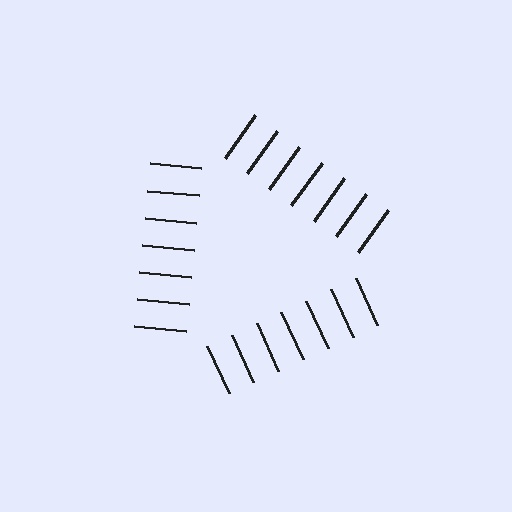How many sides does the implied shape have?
3 sides — the line-ends trace a triangle.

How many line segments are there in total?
21 — 7 along each of the 3 edges.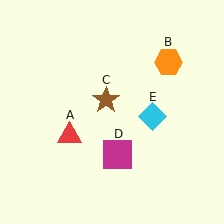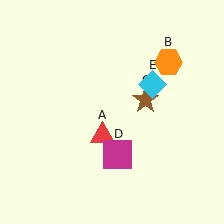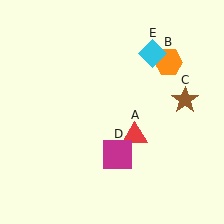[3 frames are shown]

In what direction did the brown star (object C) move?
The brown star (object C) moved right.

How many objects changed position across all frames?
3 objects changed position: red triangle (object A), brown star (object C), cyan diamond (object E).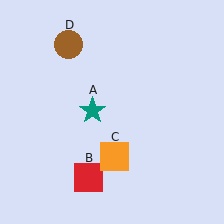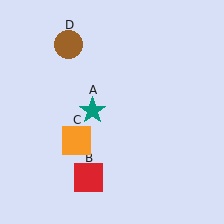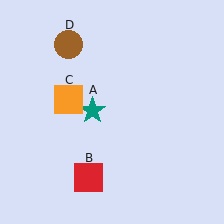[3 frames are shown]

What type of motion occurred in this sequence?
The orange square (object C) rotated clockwise around the center of the scene.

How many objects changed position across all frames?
1 object changed position: orange square (object C).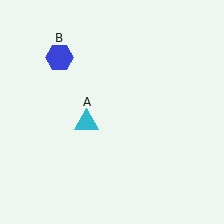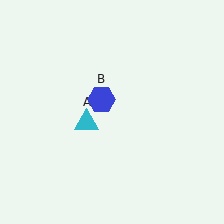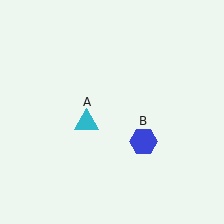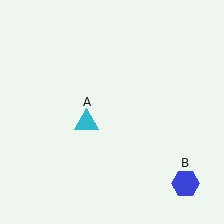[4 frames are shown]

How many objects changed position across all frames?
1 object changed position: blue hexagon (object B).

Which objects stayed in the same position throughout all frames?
Cyan triangle (object A) remained stationary.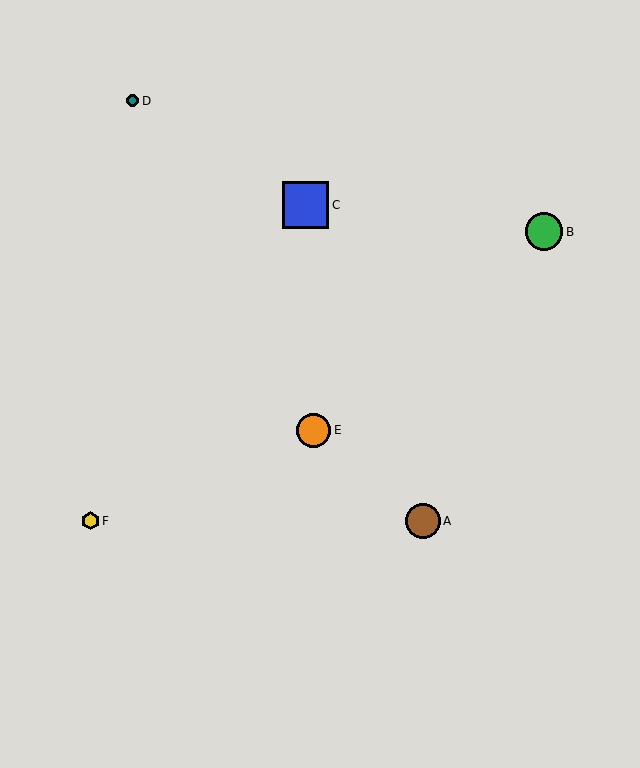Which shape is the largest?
The blue square (labeled C) is the largest.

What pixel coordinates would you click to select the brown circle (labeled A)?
Click at (423, 521) to select the brown circle A.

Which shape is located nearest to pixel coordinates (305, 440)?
The orange circle (labeled E) at (314, 430) is nearest to that location.